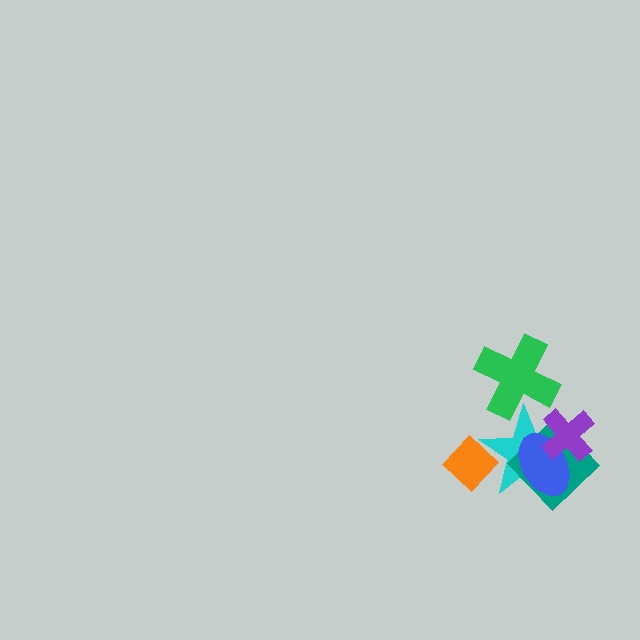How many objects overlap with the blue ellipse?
3 objects overlap with the blue ellipse.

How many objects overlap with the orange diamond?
1 object overlaps with the orange diamond.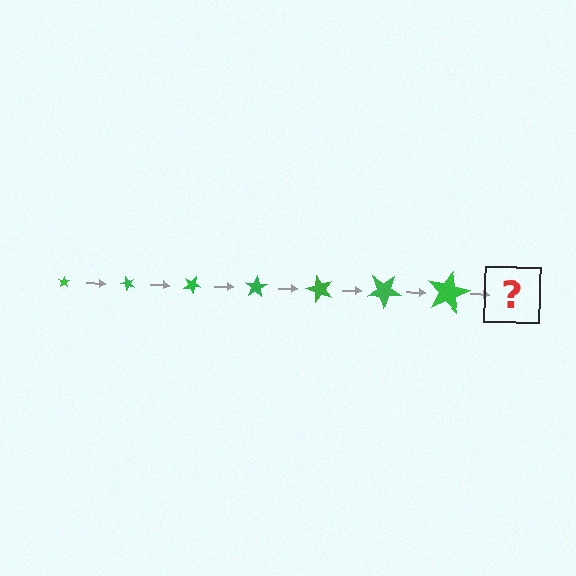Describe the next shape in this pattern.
It should be a star, larger than the previous one and rotated 350 degrees from the start.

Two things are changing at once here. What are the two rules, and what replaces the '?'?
The two rules are that the star grows larger each step and it rotates 50 degrees each step. The '?' should be a star, larger than the previous one and rotated 350 degrees from the start.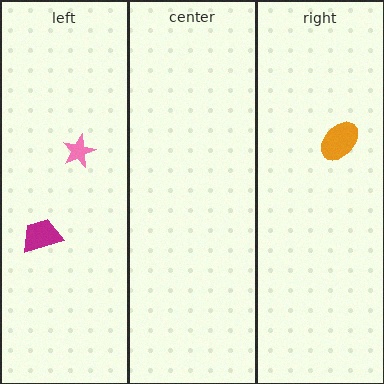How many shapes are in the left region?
2.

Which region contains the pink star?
The left region.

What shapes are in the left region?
The magenta trapezoid, the pink star.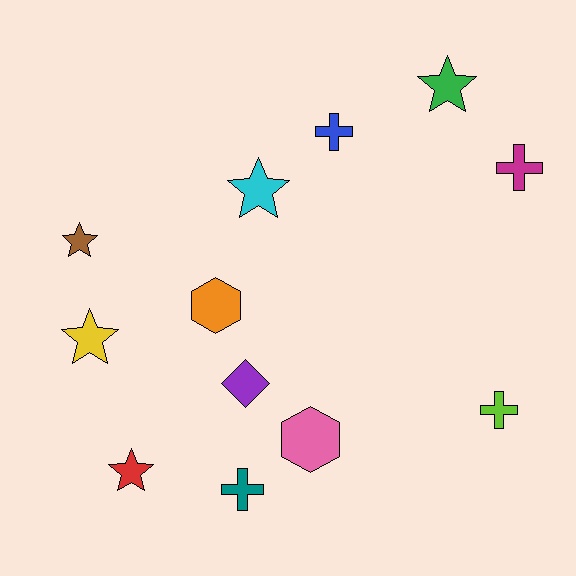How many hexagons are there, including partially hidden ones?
There are 2 hexagons.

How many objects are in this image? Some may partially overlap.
There are 12 objects.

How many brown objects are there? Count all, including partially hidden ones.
There is 1 brown object.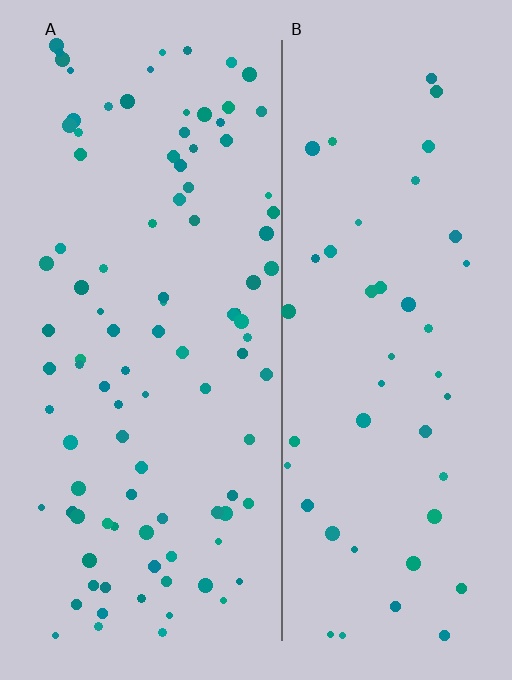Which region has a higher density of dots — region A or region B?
A (the left).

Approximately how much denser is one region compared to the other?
Approximately 2.1× — region A over region B.